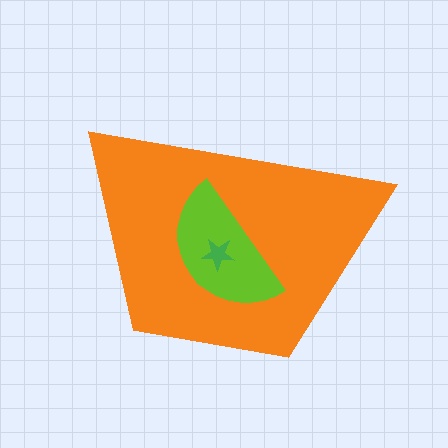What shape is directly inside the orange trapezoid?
The lime semicircle.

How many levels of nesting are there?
3.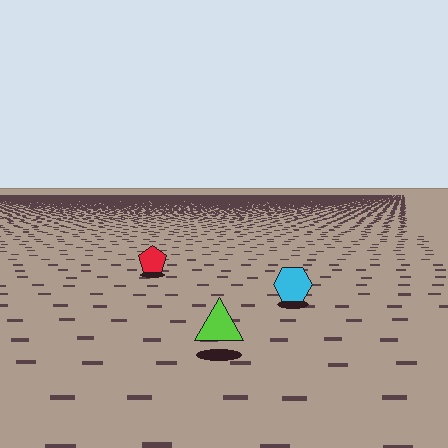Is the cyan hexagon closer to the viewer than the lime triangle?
No. The lime triangle is closer — you can tell from the texture gradient: the ground texture is coarser near it.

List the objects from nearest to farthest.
From nearest to farthest: the lime triangle, the cyan hexagon, the red pentagon.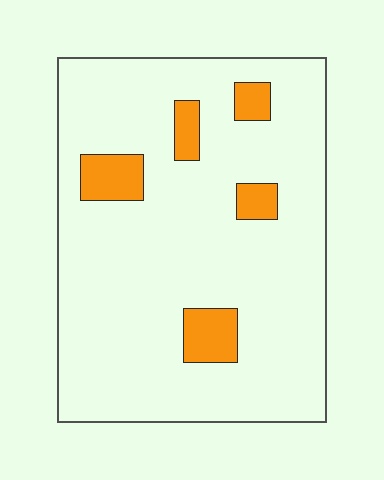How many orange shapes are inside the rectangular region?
5.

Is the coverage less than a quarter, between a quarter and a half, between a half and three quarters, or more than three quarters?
Less than a quarter.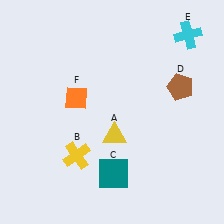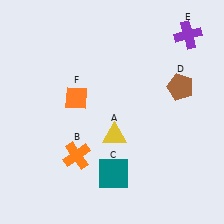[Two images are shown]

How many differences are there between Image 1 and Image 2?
There are 2 differences between the two images.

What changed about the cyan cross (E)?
In Image 1, E is cyan. In Image 2, it changed to purple.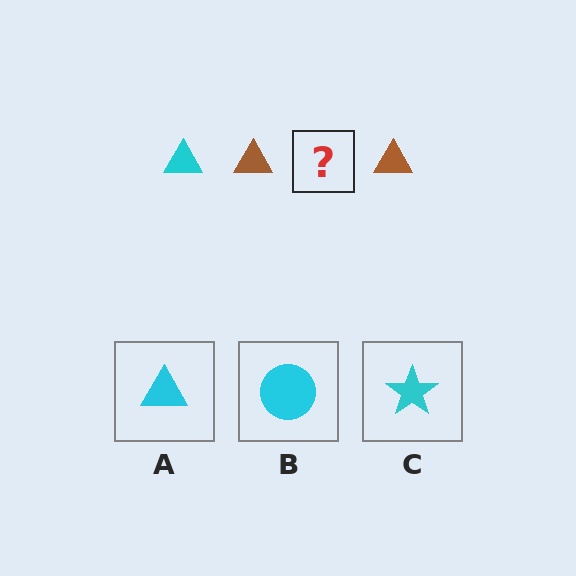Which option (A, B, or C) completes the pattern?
A.